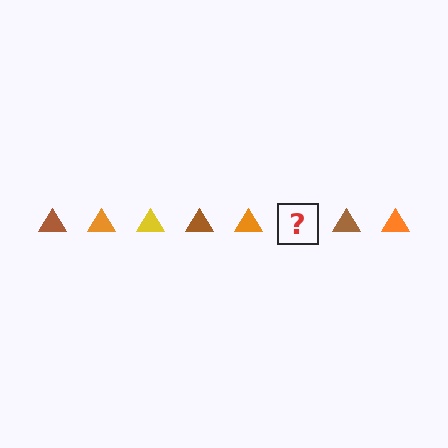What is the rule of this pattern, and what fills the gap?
The rule is that the pattern cycles through brown, orange, yellow triangles. The gap should be filled with a yellow triangle.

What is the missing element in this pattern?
The missing element is a yellow triangle.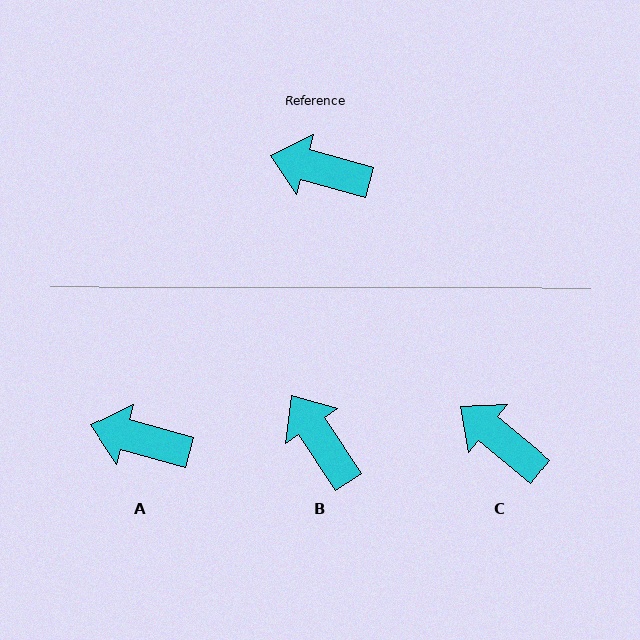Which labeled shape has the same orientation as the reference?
A.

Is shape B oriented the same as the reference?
No, it is off by about 41 degrees.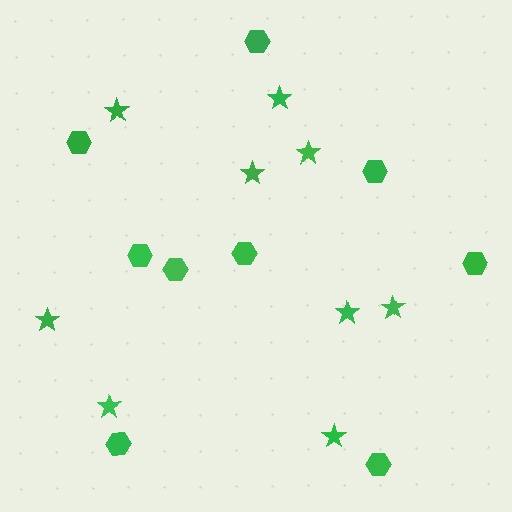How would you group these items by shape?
There are 2 groups: one group of hexagons (9) and one group of stars (9).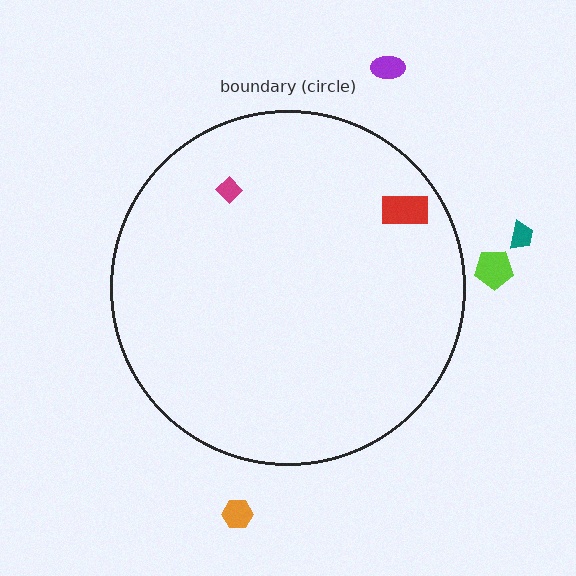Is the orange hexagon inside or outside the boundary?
Outside.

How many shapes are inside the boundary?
2 inside, 4 outside.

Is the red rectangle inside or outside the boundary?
Inside.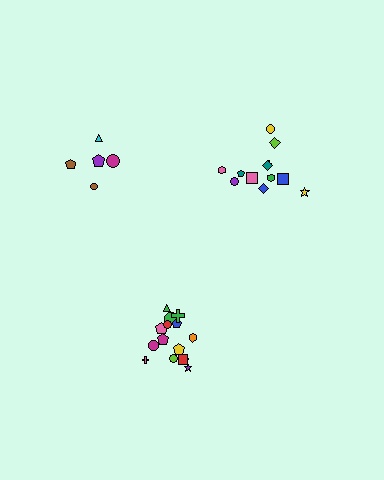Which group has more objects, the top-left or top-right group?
The top-right group.